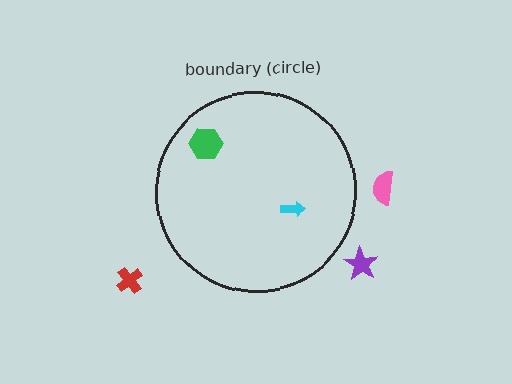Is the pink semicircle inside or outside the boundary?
Outside.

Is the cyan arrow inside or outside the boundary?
Inside.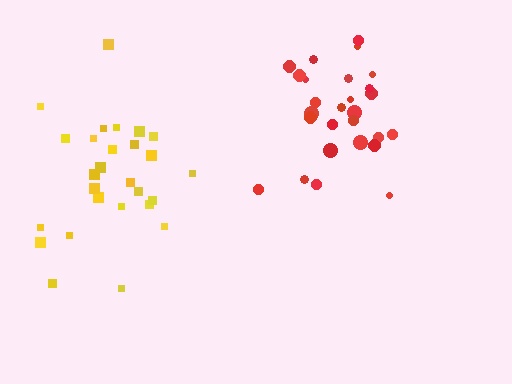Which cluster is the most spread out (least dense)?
Yellow.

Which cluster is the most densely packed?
Red.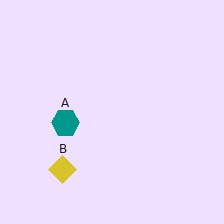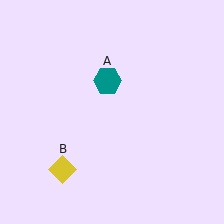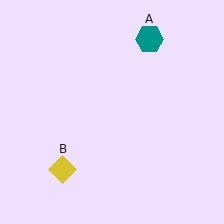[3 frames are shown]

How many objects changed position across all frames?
1 object changed position: teal hexagon (object A).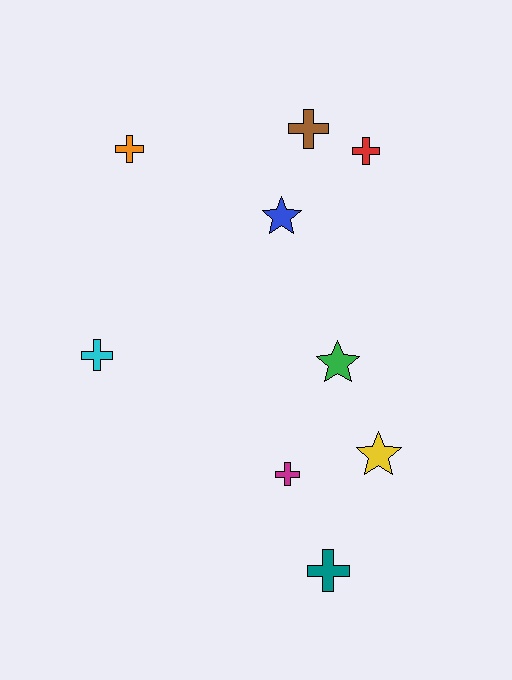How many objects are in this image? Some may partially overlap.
There are 9 objects.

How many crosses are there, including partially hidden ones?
There are 6 crosses.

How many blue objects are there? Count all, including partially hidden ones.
There is 1 blue object.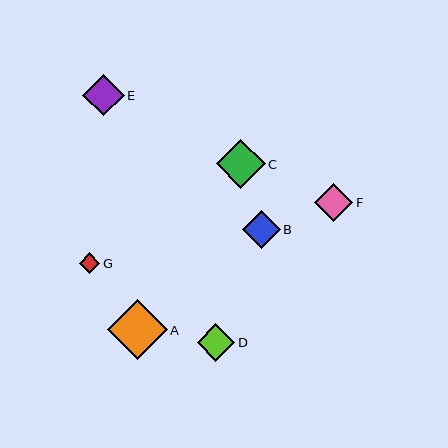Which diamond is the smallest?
Diamond G is the smallest with a size of approximately 21 pixels.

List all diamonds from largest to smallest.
From largest to smallest: A, C, E, B, F, D, G.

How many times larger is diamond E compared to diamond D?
Diamond E is approximately 1.1 times the size of diamond D.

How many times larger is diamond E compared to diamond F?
Diamond E is approximately 1.1 times the size of diamond F.